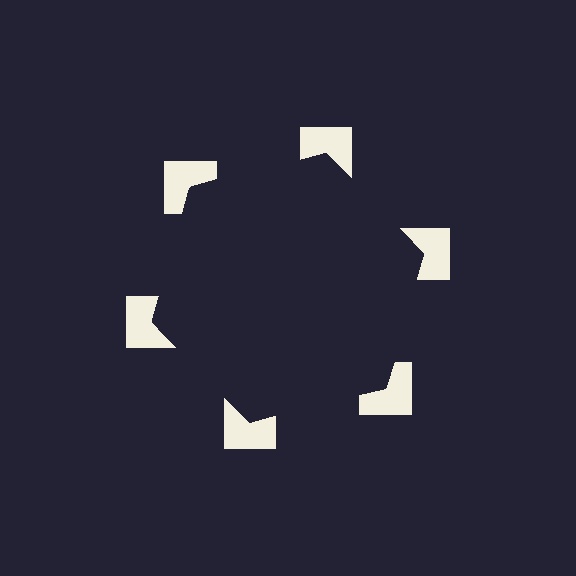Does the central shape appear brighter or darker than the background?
It typically appears slightly darker than the background, even though no actual brightness change is drawn.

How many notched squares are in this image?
There are 6 — one at each vertex of the illusory hexagon.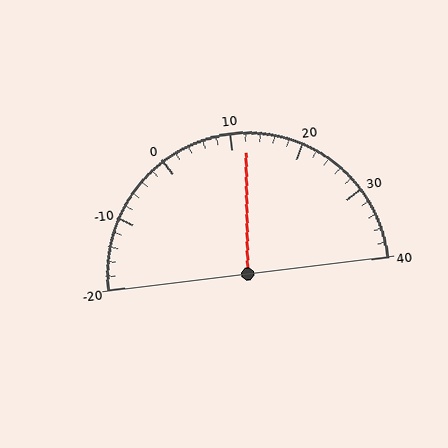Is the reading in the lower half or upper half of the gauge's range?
The reading is in the upper half of the range (-20 to 40).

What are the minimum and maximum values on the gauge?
The gauge ranges from -20 to 40.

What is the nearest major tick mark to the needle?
The nearest major tick mark is 10.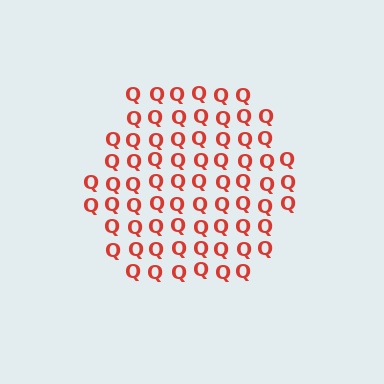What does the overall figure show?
The overall figure shows a hexagon.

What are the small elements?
The small elements are letter Q's.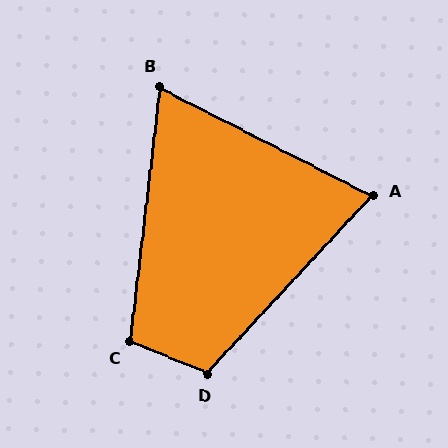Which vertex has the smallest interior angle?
B, at approximately 70 degrees.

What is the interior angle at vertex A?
Approximately 74 degrees (acute).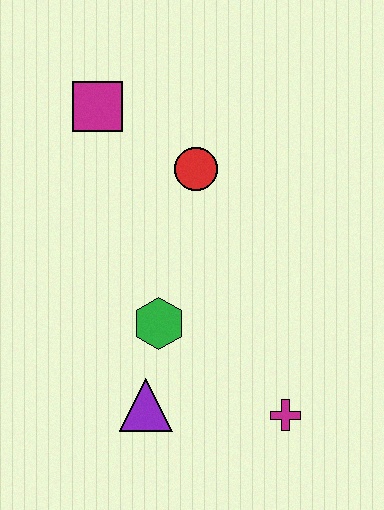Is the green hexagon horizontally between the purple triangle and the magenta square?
No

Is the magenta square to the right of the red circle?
No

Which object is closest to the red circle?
The magenta square is closest to the red circle.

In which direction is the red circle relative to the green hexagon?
The red circle is above the green hexagon.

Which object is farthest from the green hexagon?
The magenta square is farthest from the green hexagon.